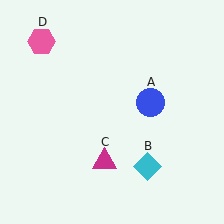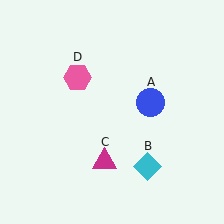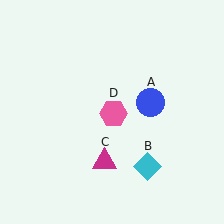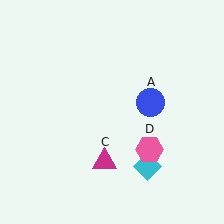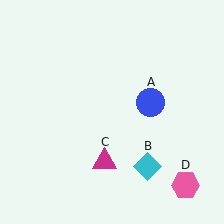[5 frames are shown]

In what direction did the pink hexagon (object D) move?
The pink hexagon (object D) moved down and to the right.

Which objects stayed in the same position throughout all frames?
Blue circle (object A) and cyan diamond (object B) and magenta triangle (object C) remained stationary.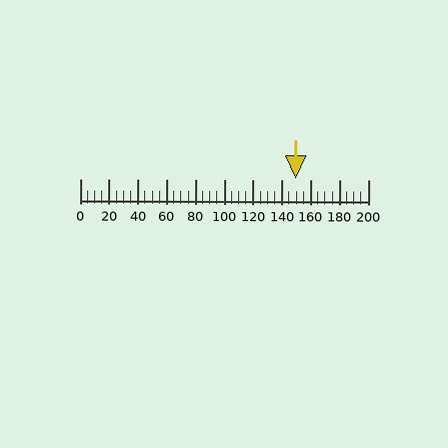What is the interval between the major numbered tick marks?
The major tick marks are spaced 20 units apart.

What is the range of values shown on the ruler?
The ruler shows values from 0 to 200.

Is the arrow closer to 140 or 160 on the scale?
The arrow is closer to 140.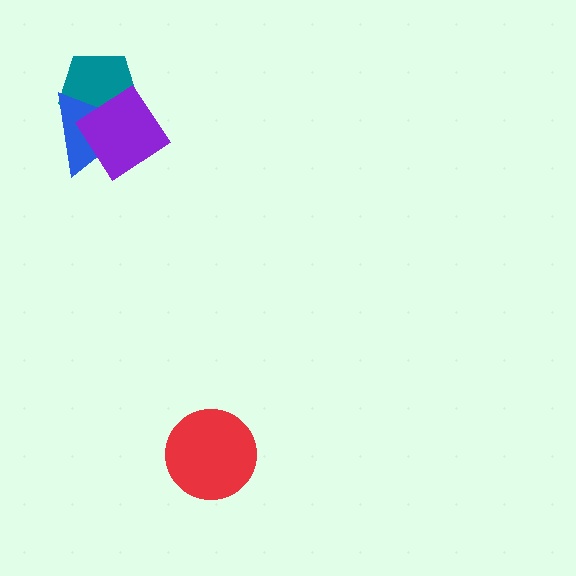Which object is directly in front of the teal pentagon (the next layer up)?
The blue triangle is directly in front of the teal pentagon.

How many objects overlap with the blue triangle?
2 objects overlap with the blue triangle.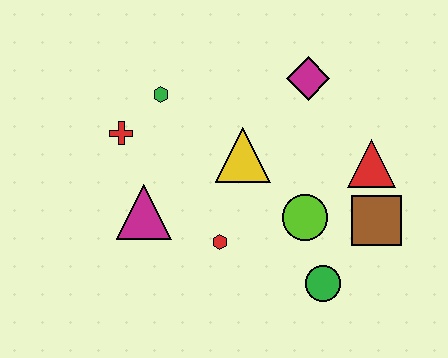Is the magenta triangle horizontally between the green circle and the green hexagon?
No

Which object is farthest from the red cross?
The brown square is farthest from the red cross.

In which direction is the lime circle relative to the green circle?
The lime circle is above the green circle.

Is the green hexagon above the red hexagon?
Yes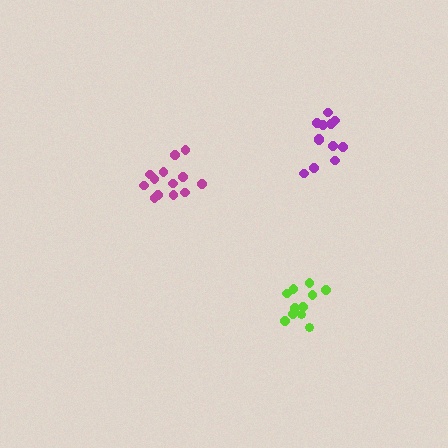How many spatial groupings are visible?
There are 3 spatial groupings.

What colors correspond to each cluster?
The clusters are colored: magenta, lime, purple.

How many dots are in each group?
Group 1: 13 dots, Group 2: 11 dots, Group 3: 12 dots (36 total).